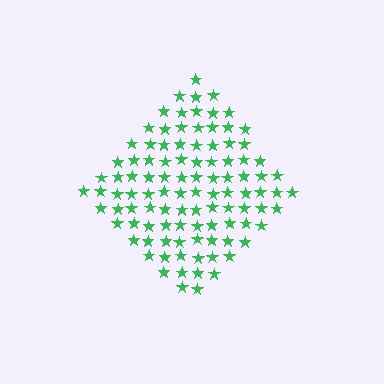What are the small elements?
The small elements are stars.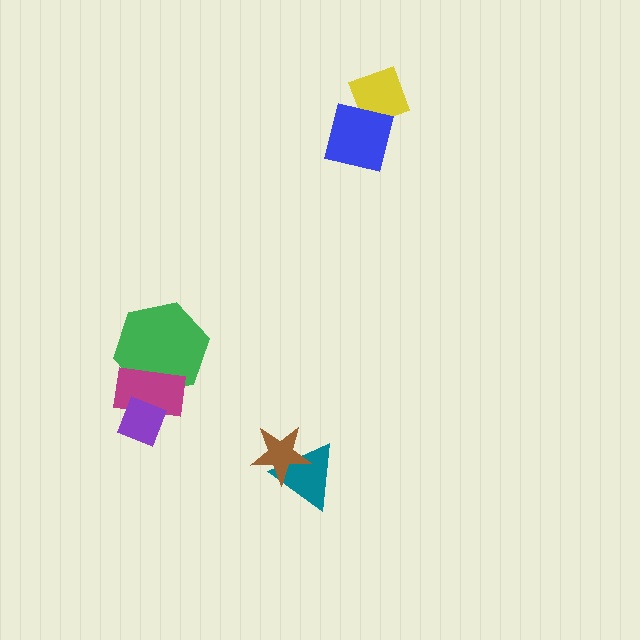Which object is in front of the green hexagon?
The magenta rectangle is in front of the green hexagon.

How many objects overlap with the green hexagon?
1 object overlaps with the green hexagon.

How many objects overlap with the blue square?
1 object overlaps with the blue square.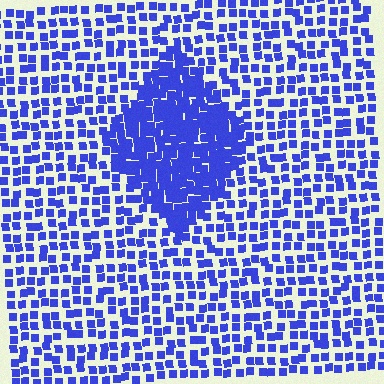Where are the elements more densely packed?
The elements are more densely packed inside the diamond boundary.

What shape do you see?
I see a diamond.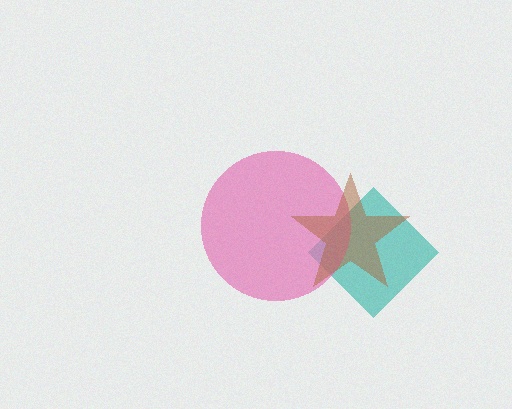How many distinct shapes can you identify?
There are 3 distinct shapes: a teal diamond, a pink circle, a brown star.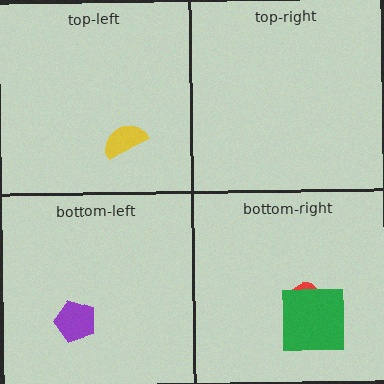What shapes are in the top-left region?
The yellow semicircle.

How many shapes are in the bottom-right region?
2.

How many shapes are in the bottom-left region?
1.